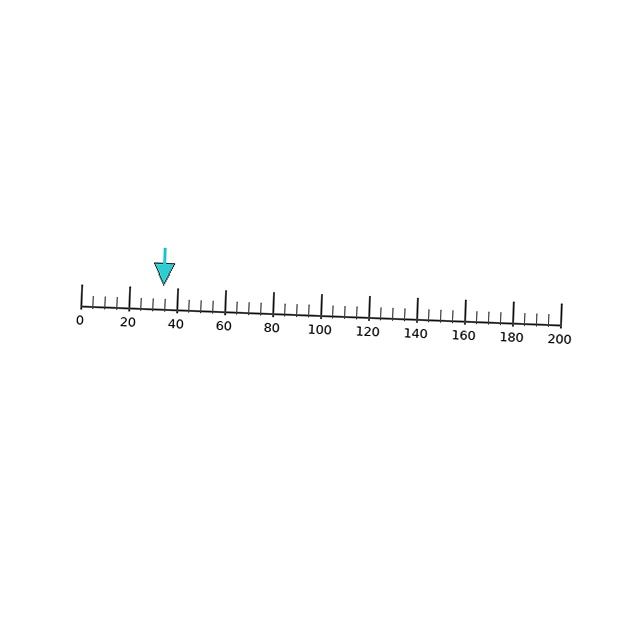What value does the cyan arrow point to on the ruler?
The cyan arrow points to approximately 34.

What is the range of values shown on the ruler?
The ruler shows values from 0 to 200.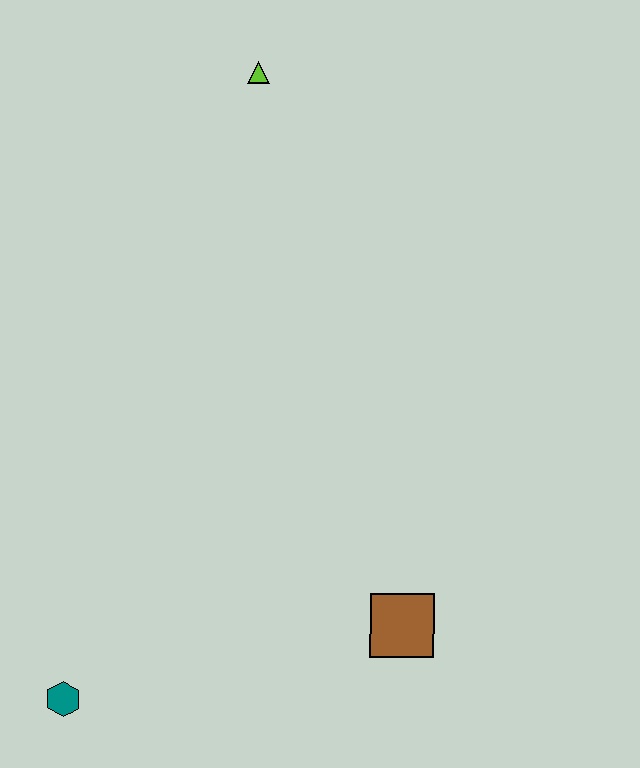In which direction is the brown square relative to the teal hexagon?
The brown square is to the right of the teal hexagon.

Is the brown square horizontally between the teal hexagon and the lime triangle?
No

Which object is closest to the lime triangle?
The brown square is closest to the lime triangle.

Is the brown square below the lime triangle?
Yes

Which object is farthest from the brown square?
The lime triangle is farthest from the brown square.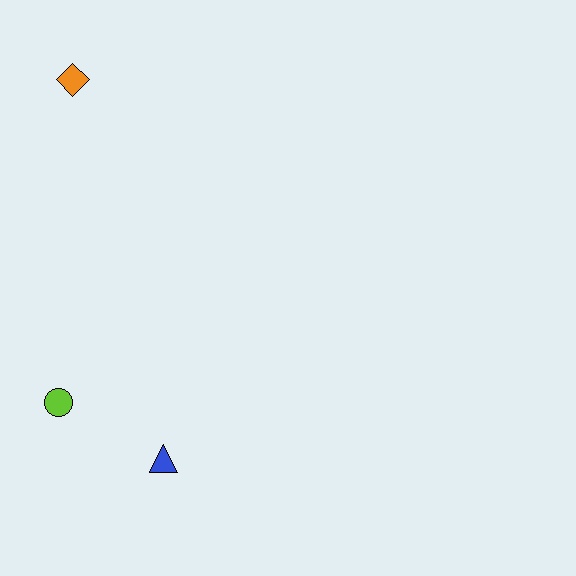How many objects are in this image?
There are 3 objects.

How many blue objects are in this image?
There is 1 blue object.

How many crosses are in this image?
There are no crosses.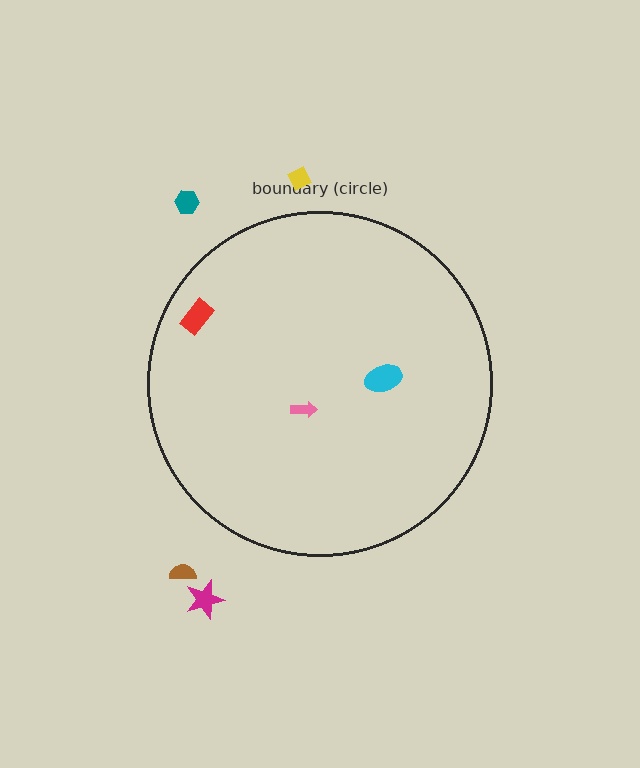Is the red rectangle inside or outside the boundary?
Inside.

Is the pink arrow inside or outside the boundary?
Inside.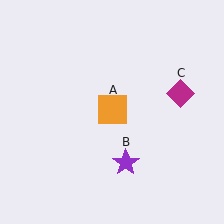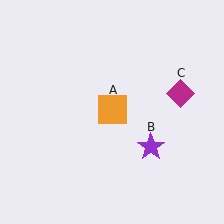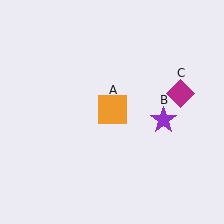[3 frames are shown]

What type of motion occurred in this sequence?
The purple star (object B) rotated counterclockwise around the center of the scene.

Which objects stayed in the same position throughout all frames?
Orange square (object A) and magenta diamond (object C) remained stationary.